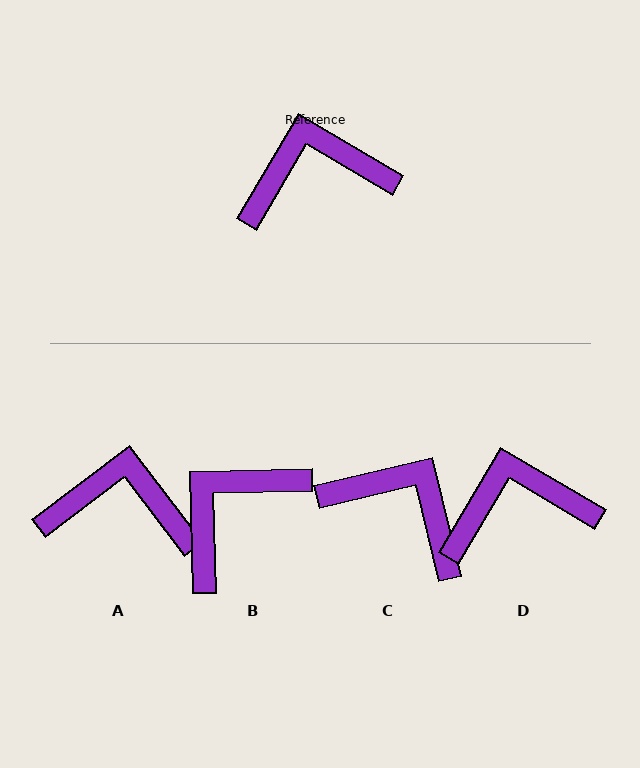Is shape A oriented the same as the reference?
No, it is off by about 22 degrees.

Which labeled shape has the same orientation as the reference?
D.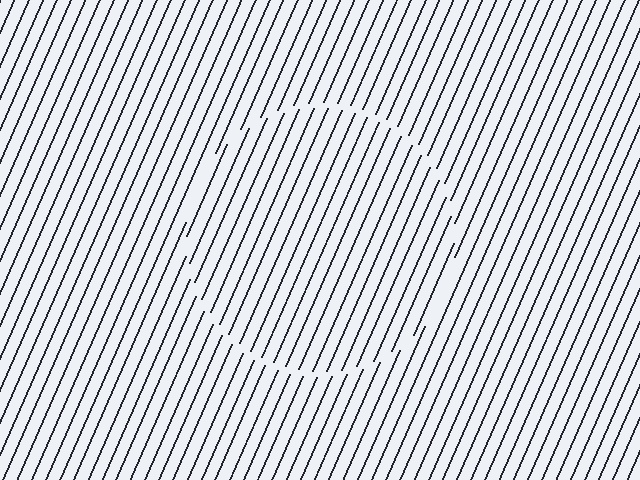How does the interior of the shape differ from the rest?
The interior of the shape contains the same grating, shifted by half a period — the contour is defined by the phase discontinuity where line-ends from the inner and outer gratings abut.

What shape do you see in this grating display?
An illusory circle. The interior of the shape contains the same grating, shifted by half a period — the contour is defined by the phase discontinuity where line-ends from the inner and outer gratings abut.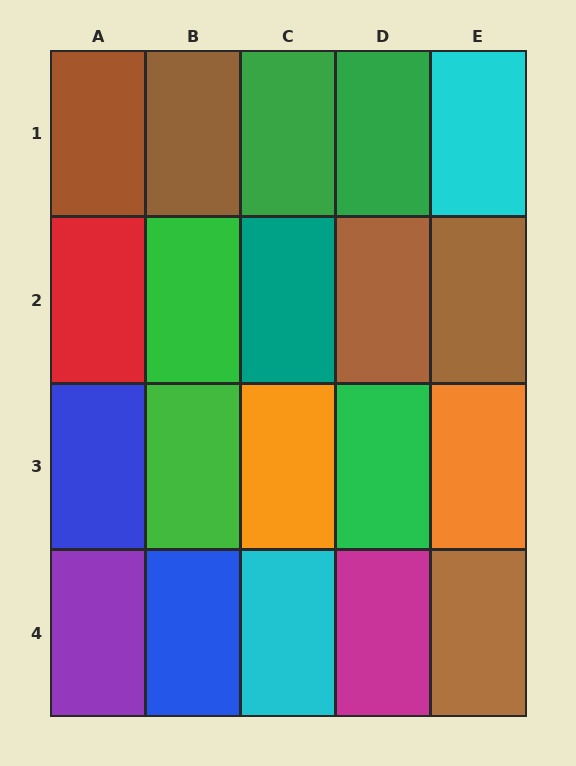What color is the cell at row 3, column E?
Orange.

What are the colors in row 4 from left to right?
Purple, blue, cyan, magenta, brown.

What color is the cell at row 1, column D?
Green.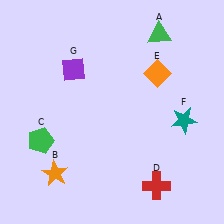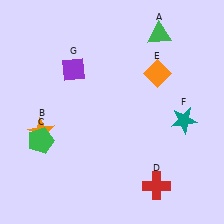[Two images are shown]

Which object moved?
The orange star (B) moved up.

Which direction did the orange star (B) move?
The orange star (B) moved up.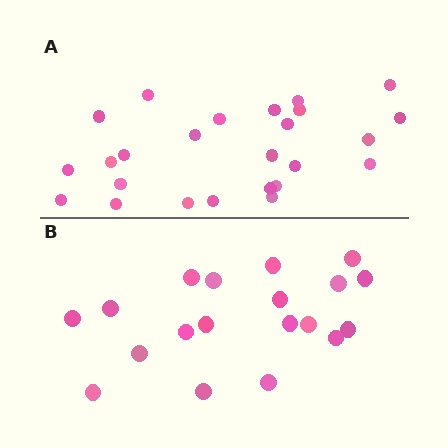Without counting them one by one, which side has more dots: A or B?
Region A (the top region) has more dots.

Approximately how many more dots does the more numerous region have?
Region A has about 6 more dots than region B.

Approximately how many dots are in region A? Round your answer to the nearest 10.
About 20 dots. (The exact count is 25, which rounds to 20.)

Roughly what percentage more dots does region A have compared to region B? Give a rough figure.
About 30% more.